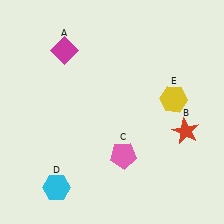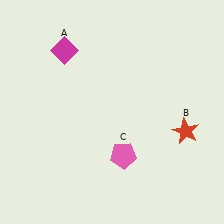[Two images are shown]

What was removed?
The cyan hexagon (D), the yellow hexagon (E) were removed in Image 2.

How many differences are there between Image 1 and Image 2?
There are 2 differences between the two images.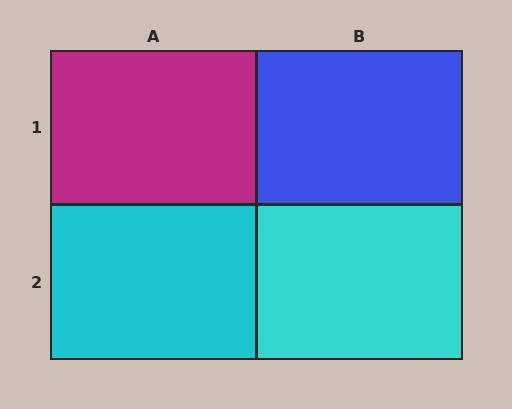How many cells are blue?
1 cell is blue.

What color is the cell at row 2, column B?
Cyan.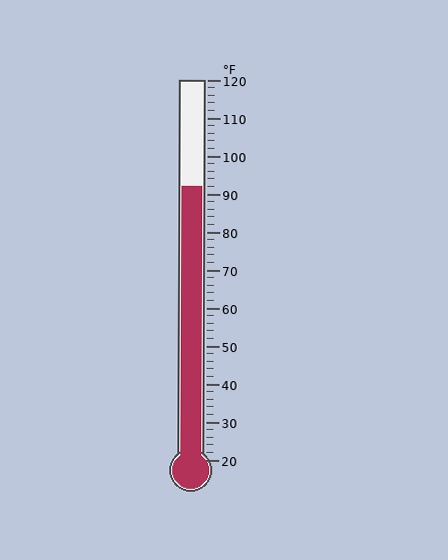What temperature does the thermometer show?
The thermometer shows approximately 92°F.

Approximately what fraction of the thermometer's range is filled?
The thermometer is filled to approximately 70% of its range.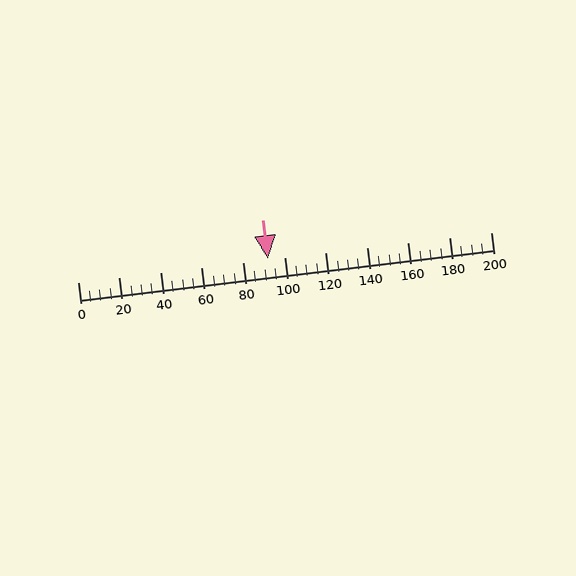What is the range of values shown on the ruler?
The ruler shows values from 0 to 200.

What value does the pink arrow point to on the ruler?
The pink arrow points to approximately 92.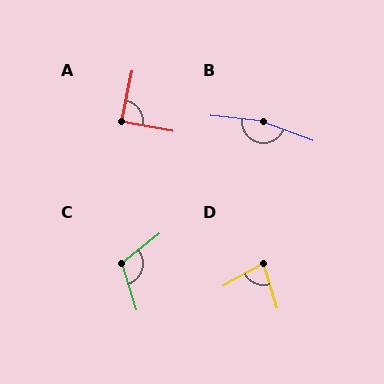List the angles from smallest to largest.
D (77°), A (89°), C (111°), B (166°).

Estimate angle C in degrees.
Approximately 111 degrees.